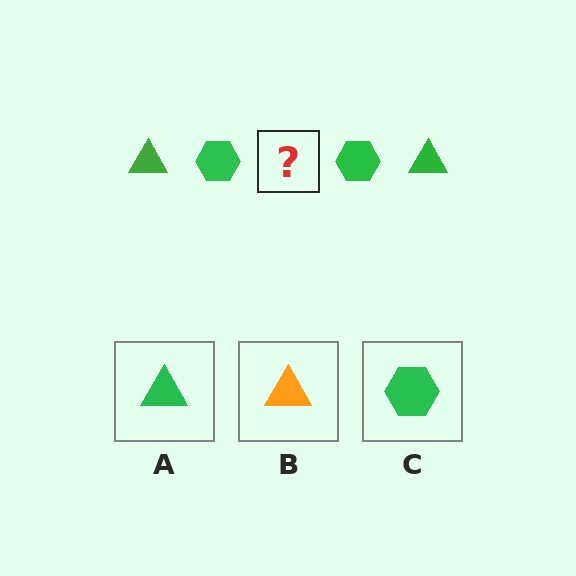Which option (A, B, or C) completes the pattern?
A.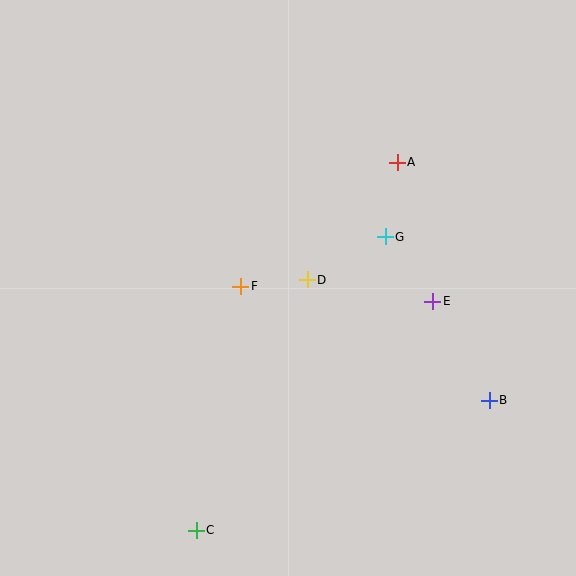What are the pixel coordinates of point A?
Point A is at (397, 162).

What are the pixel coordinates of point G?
Point G is at (385, 237).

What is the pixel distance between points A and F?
The distance between A and F is 200 pixels.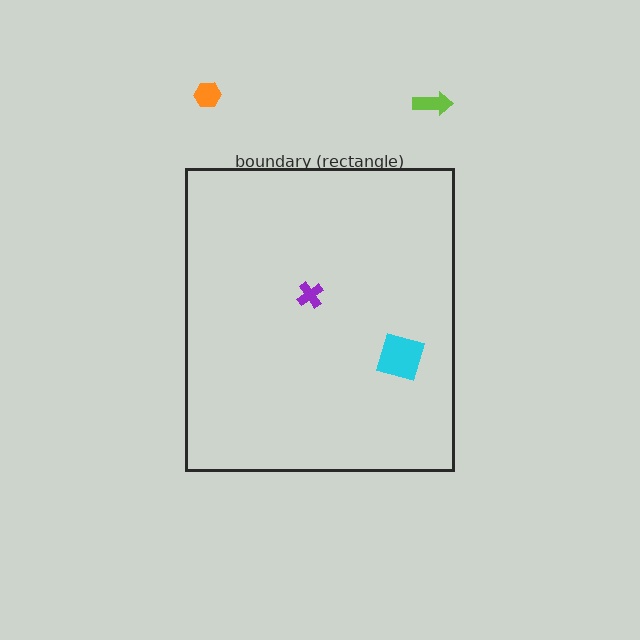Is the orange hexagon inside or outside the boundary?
Outside.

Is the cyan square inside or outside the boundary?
Inside.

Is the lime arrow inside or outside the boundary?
Outside.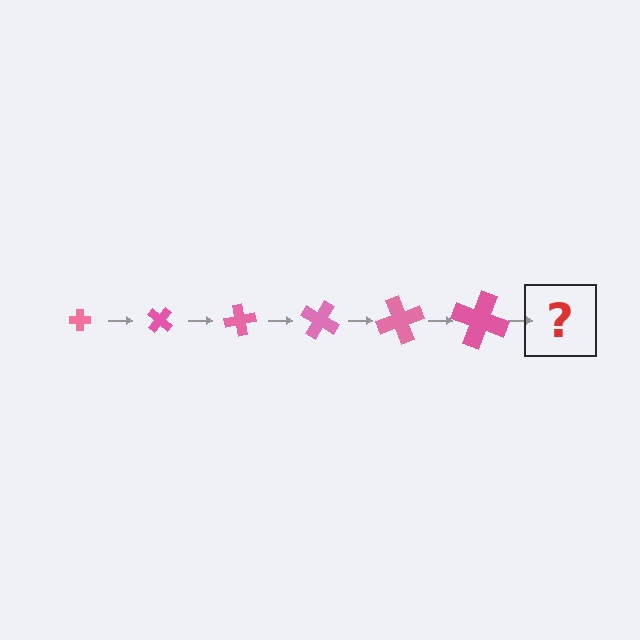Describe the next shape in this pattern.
It should be a cross, larger than the previous one and rotated 240 degrees from the start.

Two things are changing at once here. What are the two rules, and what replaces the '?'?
The two rules are that the cross grows larger each step and it rotates 40 degrees each step. The '?' should be a cross, larger than the previous one and rotated 240 degrees from the start.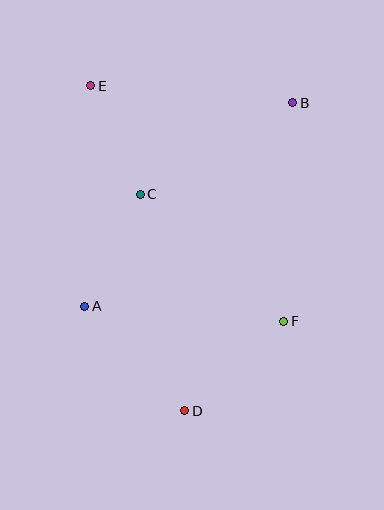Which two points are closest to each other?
Points C and E are closest to each other.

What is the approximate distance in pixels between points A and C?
The distance between A and C is approximately 125 pixels.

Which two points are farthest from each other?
Points D and E are farthest from each other.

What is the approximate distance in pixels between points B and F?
The distance between B and F is approximately 218 pixels.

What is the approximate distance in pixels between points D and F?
The distance between D and F is approximately 133 pixels.